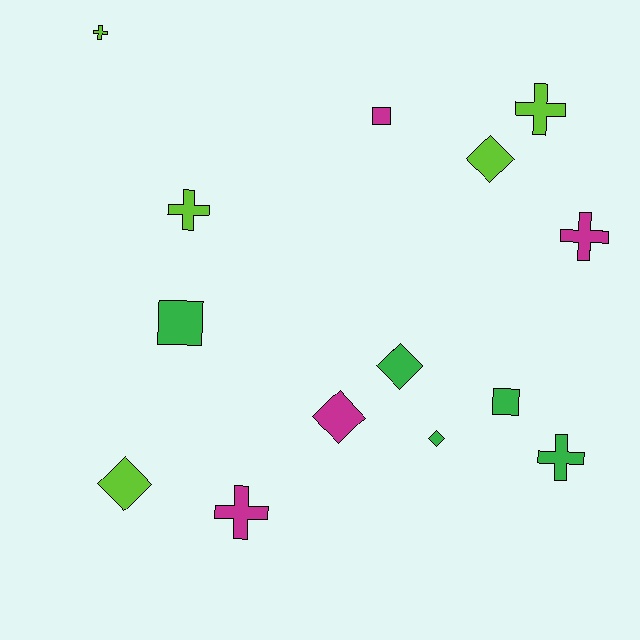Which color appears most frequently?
Green, with 5 objects.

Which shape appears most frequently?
Cross, with 6 objects.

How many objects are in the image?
There are 14 objects.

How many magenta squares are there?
There is 1 magenta square.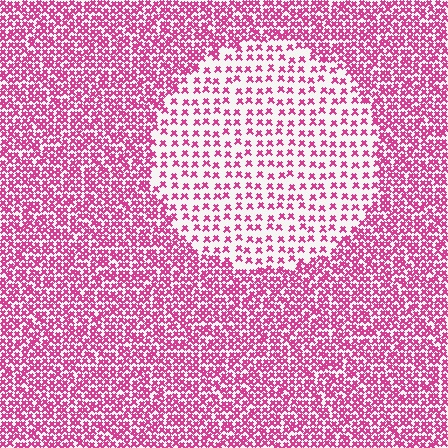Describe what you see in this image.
The image contains small magenta elements arranged at two different densities. A circle-shaped region is visible where the elements are less densely packed than the surrounding area.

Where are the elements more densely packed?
The elements are more densely packed outside the circle boundary.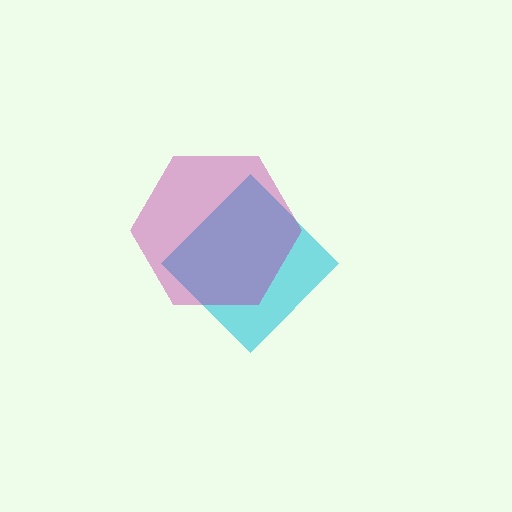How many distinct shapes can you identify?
There are 2 distinct shapes: a cyan diamond, a magenta hexagon.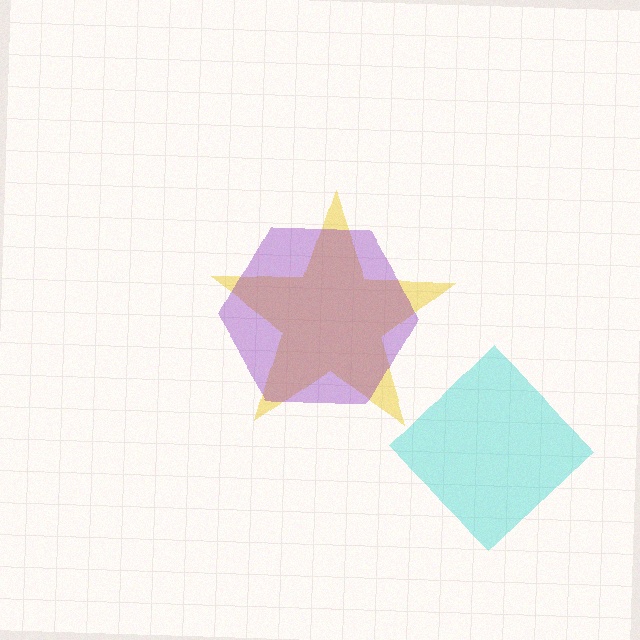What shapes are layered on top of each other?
The layered shapes are: a yellow star, a purple hexagon, a cyan diamond.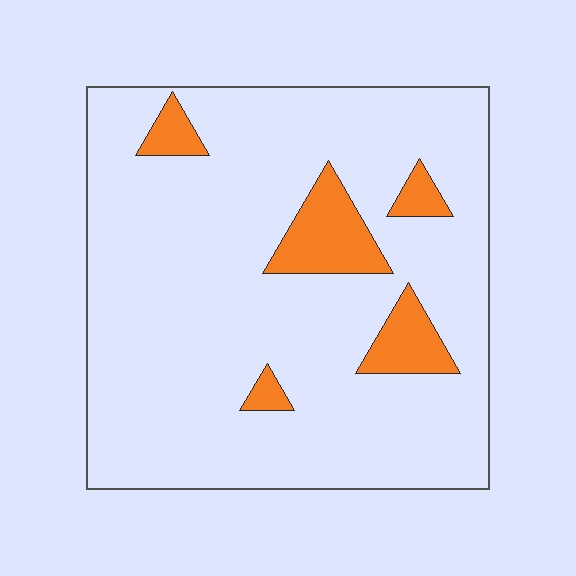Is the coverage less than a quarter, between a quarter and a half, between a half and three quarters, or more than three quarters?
Less than a quarter.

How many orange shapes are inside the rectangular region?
5.